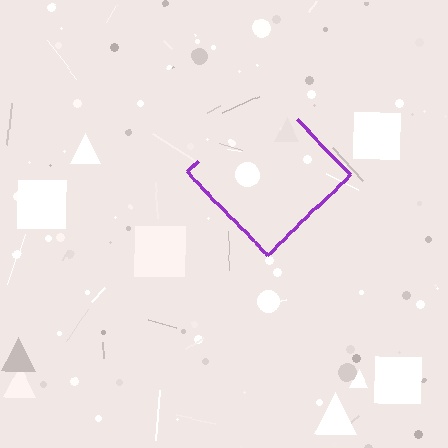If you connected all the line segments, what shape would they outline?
They would outline a diamond.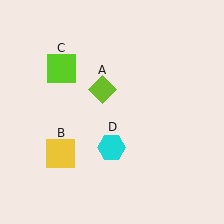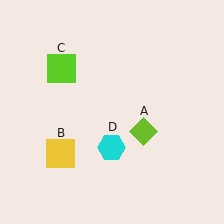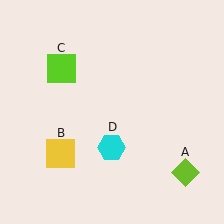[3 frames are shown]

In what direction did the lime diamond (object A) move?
The lime diamond (object A) moved down and to the right.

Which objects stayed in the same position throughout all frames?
Yellow square (object B) and lime square (object C) and cyan hexagon (object D) remained stationary.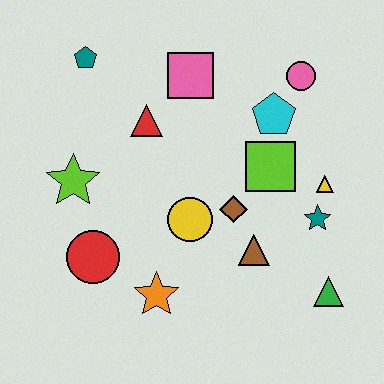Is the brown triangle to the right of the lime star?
Yes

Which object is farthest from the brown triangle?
The teal pentagon is farthest from the brown triangle.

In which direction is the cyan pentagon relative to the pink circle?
The cyan pentagon is below the pink circle.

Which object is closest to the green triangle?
The teal star is closest to the green triangle.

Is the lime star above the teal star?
Yes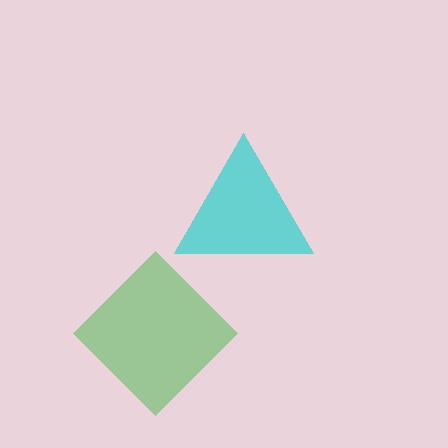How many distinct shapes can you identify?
There are 2 distinct shapes: a cyan triangle, a green diamond.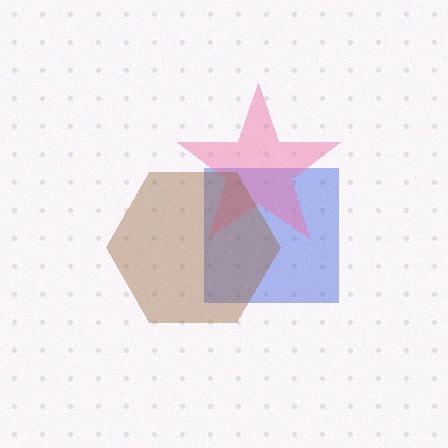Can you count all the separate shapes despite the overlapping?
Yes, there are 3 separate shapes.